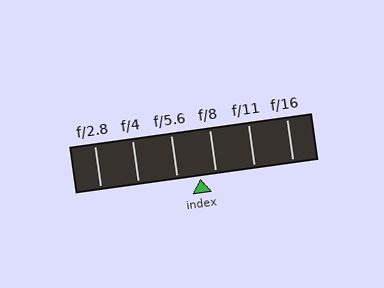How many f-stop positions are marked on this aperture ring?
There are 6 f-stop positions marked.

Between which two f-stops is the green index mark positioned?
The index mark is between f/5.6 and f/8.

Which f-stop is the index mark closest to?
The index mark is closest to f/8.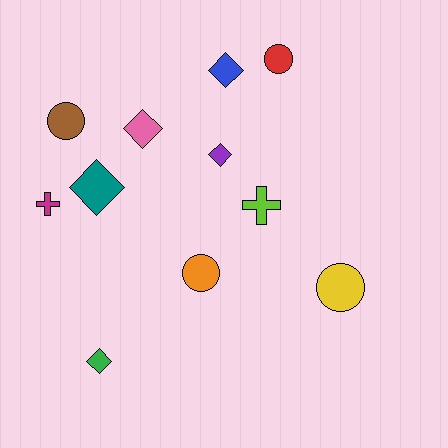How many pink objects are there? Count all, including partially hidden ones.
There is 1 pink object.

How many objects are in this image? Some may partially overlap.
There are 11 objects.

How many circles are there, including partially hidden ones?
There are 4 circles.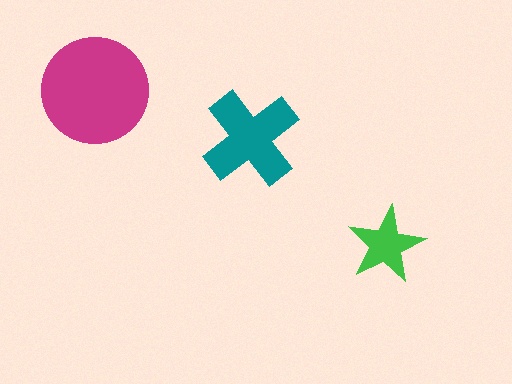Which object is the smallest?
The green star.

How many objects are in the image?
There are 3 objects in the image.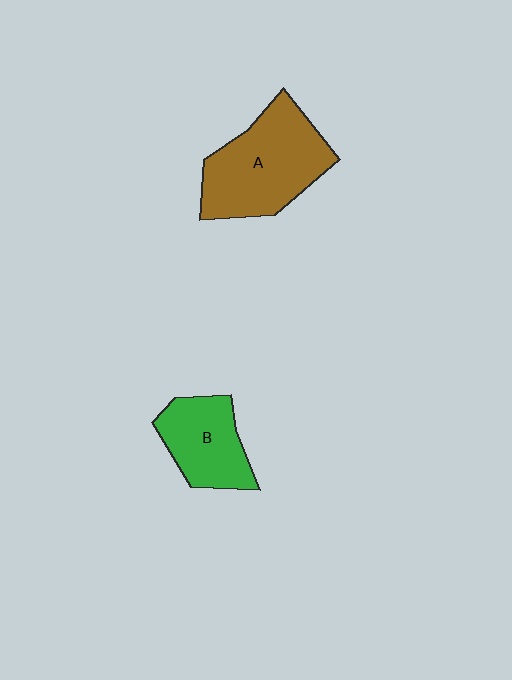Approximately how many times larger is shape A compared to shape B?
Approximately 1.6 times.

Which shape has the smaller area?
Shape B (green).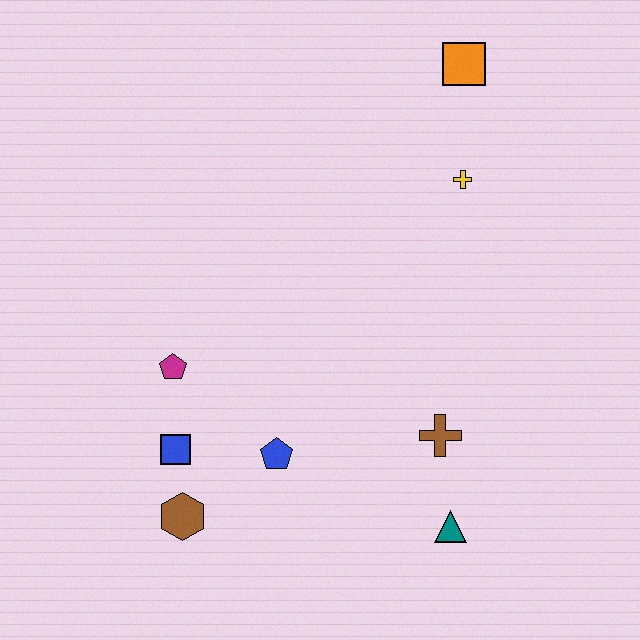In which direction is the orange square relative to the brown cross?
The orange square is above the brown cross.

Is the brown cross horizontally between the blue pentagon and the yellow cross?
Yes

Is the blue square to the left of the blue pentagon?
Yes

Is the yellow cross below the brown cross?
No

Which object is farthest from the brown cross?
The orange square is farthest from the brown cross.